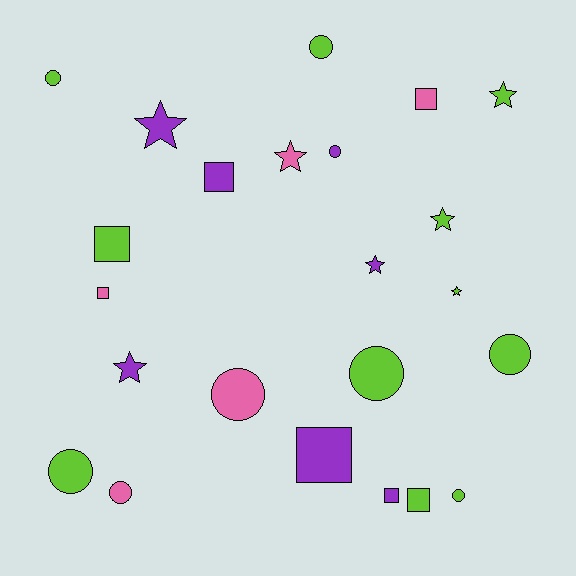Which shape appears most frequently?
Circle, with 9 objects.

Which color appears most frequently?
Lime, with 11 objects.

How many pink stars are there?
There is 1 pink star.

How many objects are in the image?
There are 23 objects.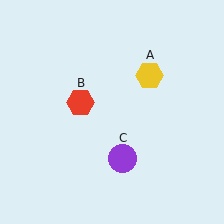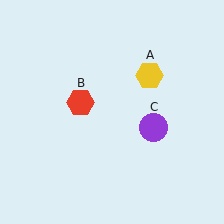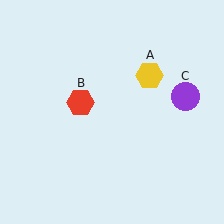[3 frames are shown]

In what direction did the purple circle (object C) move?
The purple circle (object C) moved up and to the right.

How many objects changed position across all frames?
1 object changed position: purple circle (object C).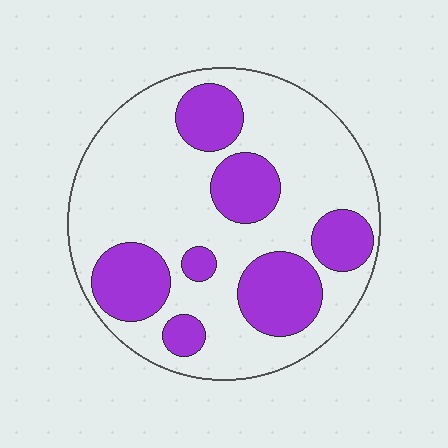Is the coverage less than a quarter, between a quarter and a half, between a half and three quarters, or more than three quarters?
Between a quarter and a half.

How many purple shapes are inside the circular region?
7.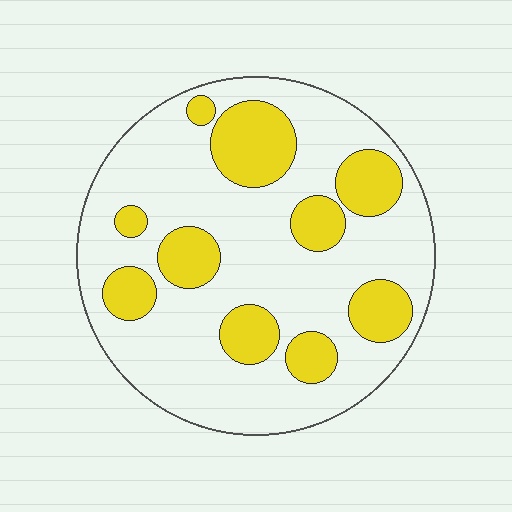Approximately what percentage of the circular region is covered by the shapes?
Approximately 25%.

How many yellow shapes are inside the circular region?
10.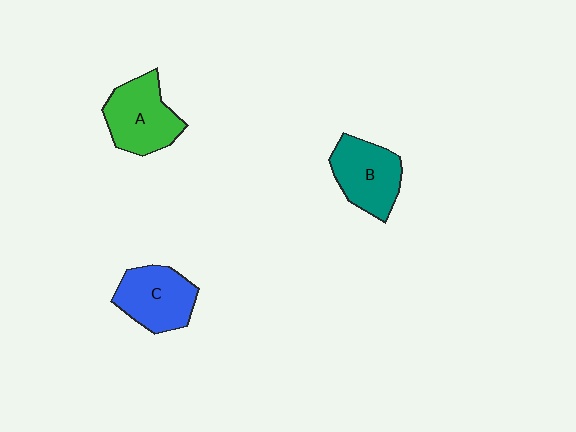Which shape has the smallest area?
Shape B (teal).